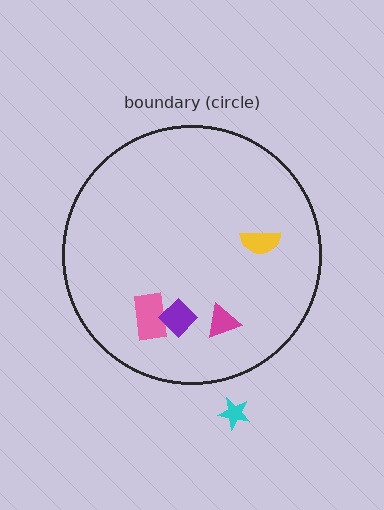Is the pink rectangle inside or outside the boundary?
Inside.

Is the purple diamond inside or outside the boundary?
Inside.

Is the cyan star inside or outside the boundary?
Outside.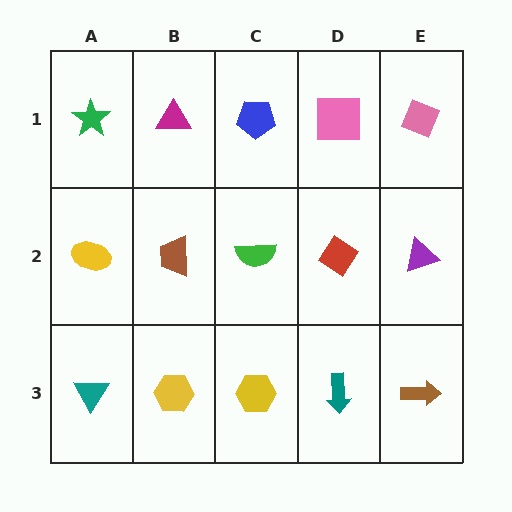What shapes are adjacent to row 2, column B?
A magenta triangle (row 1, column B), a yellow hexagon (row 3, column B), a yellow ellipse (row 2, column A), a green semicircle (row 2, column C).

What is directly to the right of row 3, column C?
A teal arrow.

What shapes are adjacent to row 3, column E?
A purple triangle (row 2, column E), a teal arrow (row 3, column D).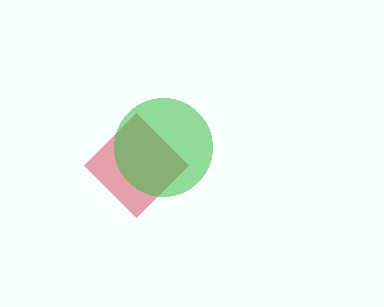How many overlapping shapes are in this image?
There are 2 overlapping shapes in the image.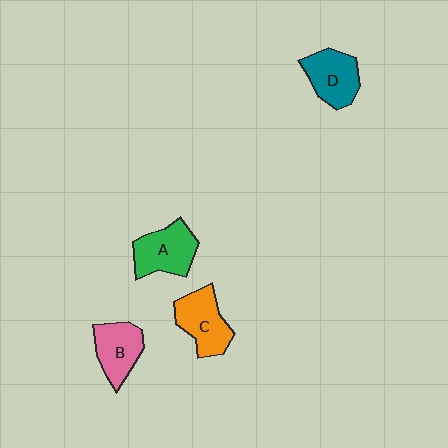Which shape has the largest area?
Shape A (green).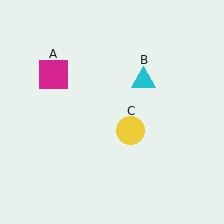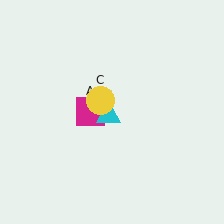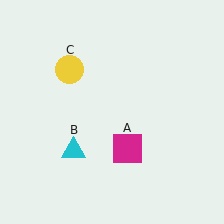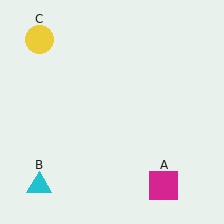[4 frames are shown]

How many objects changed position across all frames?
3 objects changed position: magenta square (object A), cyan triangle (object B), yellow circle (object C).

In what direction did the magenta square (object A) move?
The magenta square (object A) moved down and to the right.